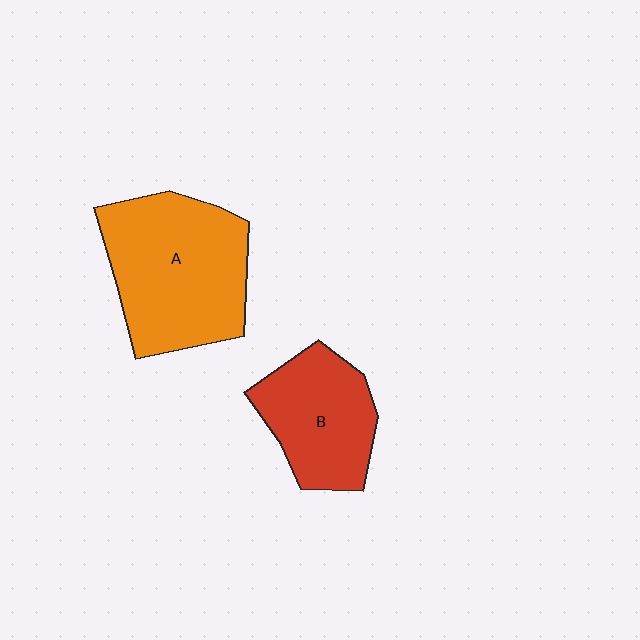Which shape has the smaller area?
Shape B (red).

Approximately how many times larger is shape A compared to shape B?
Approximately 1.5 times.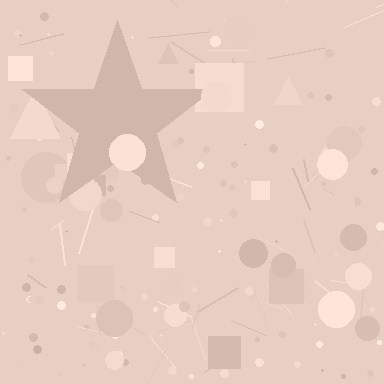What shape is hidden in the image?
A star is hidden in the image.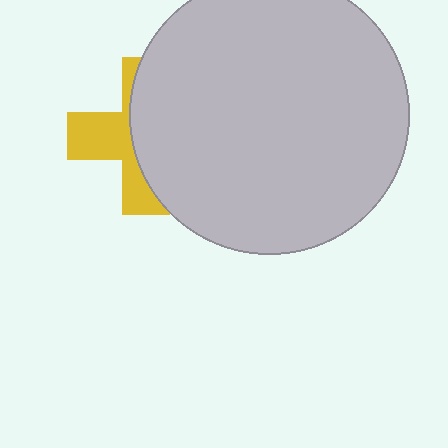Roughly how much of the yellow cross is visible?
A small part of it is visible (roughly 42%).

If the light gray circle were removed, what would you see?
You would see the complete yellow cross.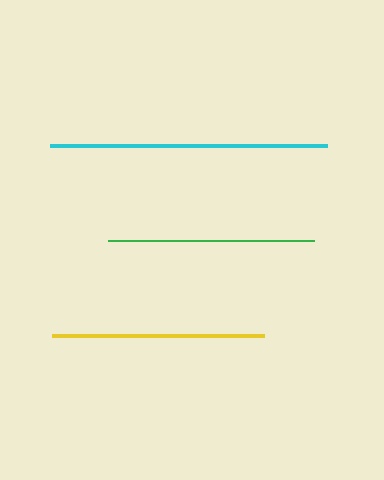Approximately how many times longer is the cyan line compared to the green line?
The cyan line is approximately 1.3 times the length of the green line.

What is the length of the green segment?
The green segment is approximately 206 pixels long.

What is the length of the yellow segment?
The yellow segment is approximately 212 pixels long.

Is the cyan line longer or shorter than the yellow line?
The cyan line is longer than the yellow line.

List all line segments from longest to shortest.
From longest to shortest: cyan, yellow, green.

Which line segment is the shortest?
The green line is the shortest at approximately 206 pixels.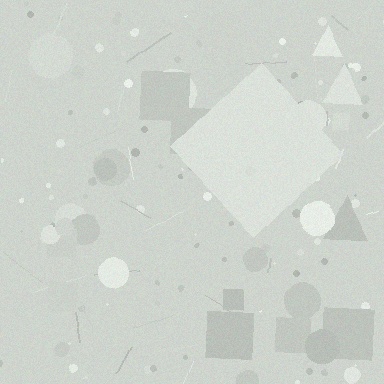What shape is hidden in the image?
A diamond is hidden in the image.